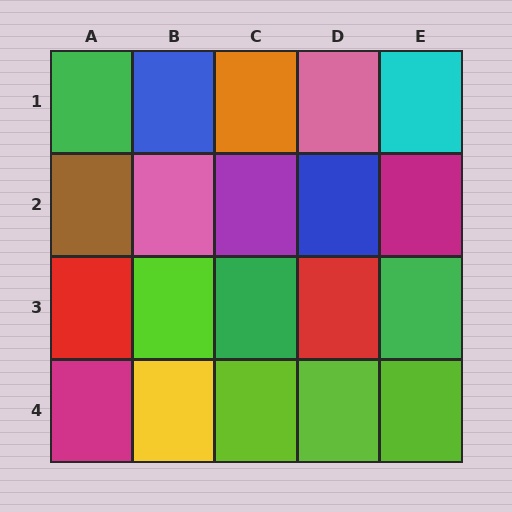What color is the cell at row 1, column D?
Pink.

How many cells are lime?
4 cells are lime.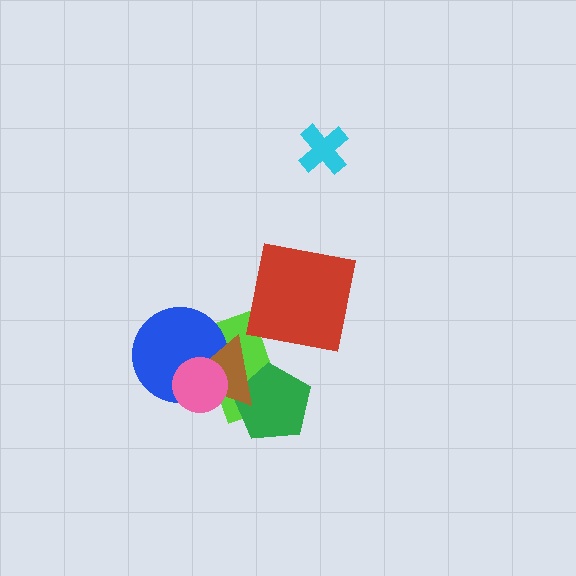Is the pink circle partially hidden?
No, no other shape covers it.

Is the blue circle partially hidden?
Yes, it is partially covered by another shape.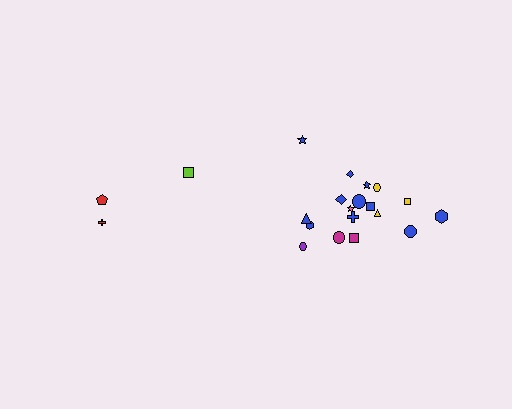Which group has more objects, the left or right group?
The right group.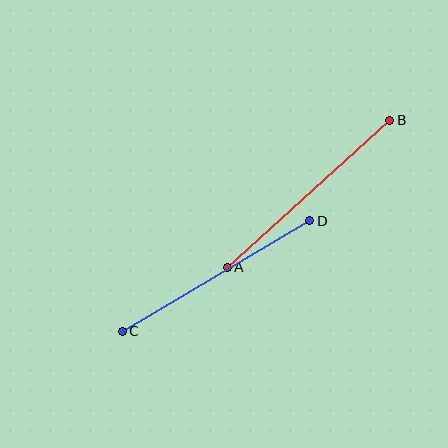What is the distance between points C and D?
The distance is approximately 218 pixels.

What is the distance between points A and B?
The distance is approximately 219 pixels.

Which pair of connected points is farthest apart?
Points A and B are farthest apart.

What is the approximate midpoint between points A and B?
The midpoint is at approximately (309, 194) pixels.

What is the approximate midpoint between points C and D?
The midpoint is at approximately (216, 276) pixels.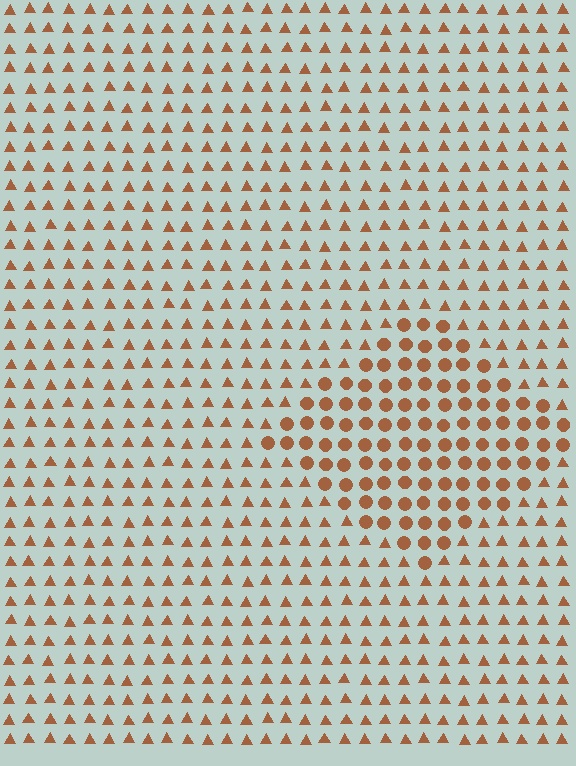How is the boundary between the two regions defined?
The boundary is defined by a change in element shape: circles inside vs. triangles outside. All elements share the same color and spacing.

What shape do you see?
I see a diamond.